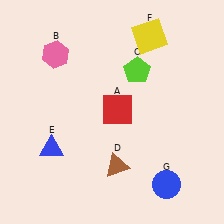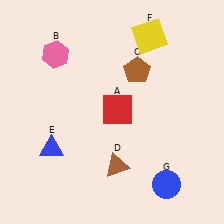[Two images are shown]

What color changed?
The pentagon (C) changed from lime in Image 1 to brown in Image 2.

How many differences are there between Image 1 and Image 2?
There is 1 difference between the two images.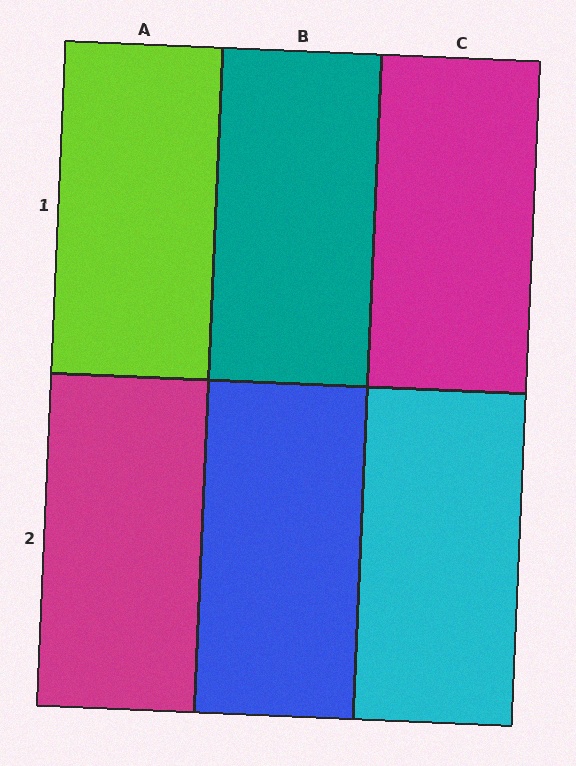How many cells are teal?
1 cell is teal.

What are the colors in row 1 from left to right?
Lime, teal, magenta.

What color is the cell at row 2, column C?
Cyan.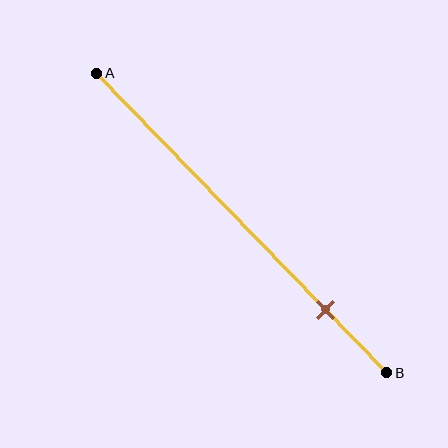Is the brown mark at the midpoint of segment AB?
No, the mark is at about 80% from A, not at the 50% midpoint.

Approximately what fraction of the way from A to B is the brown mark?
The brown mark is approximately 80% of the way from A to B.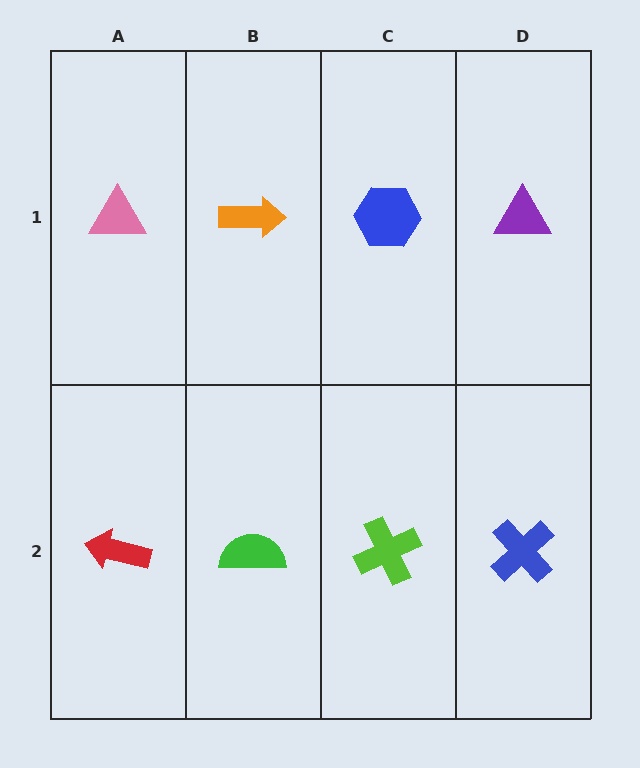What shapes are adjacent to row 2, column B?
An orange arrow (row 1, column B), a red arrow (row 2, column A), a lime cross (row 2, column C).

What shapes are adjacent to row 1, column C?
A lime cross (row 2, column C), an orange arrow (row 1, column B), a purple triangle (row 1, column D).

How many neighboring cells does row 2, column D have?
2.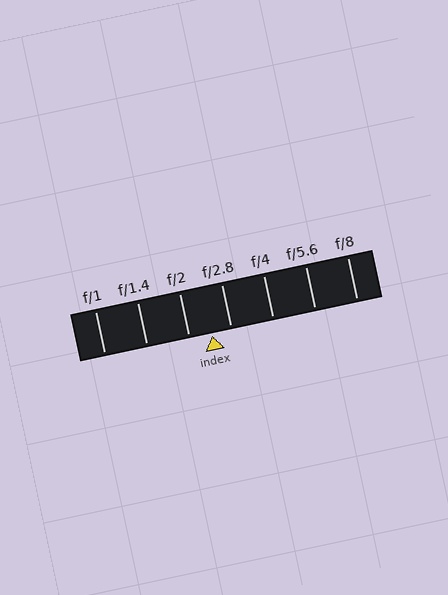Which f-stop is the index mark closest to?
The index mark is closest to f/2.8.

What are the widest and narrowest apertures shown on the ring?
The widest aperture shown is f/1 and the narrowest is f/8.